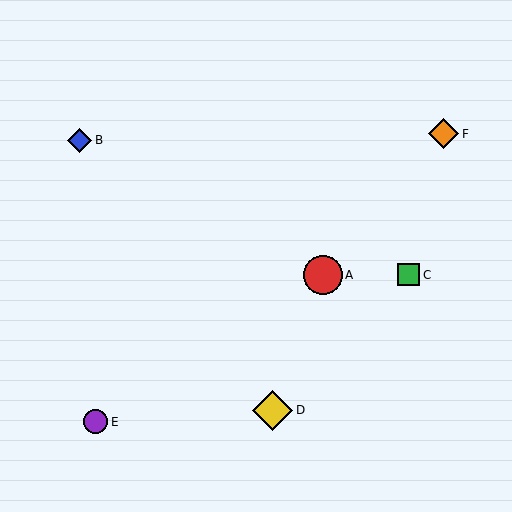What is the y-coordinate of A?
Object A is at y≈275.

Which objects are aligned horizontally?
Objects A, C are aligned horizontally.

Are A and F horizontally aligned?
No, A is at y≈275 and F is at y≈134.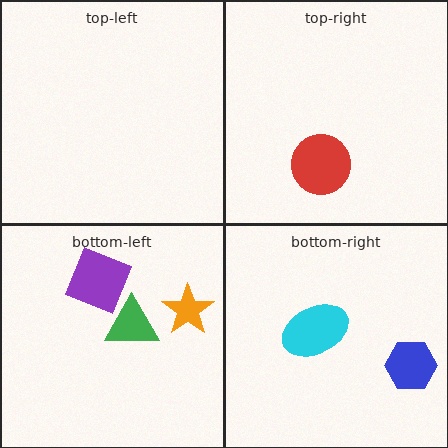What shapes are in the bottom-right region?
The blue hexagon, the cyan ellipse.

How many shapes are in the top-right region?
1.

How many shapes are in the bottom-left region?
3.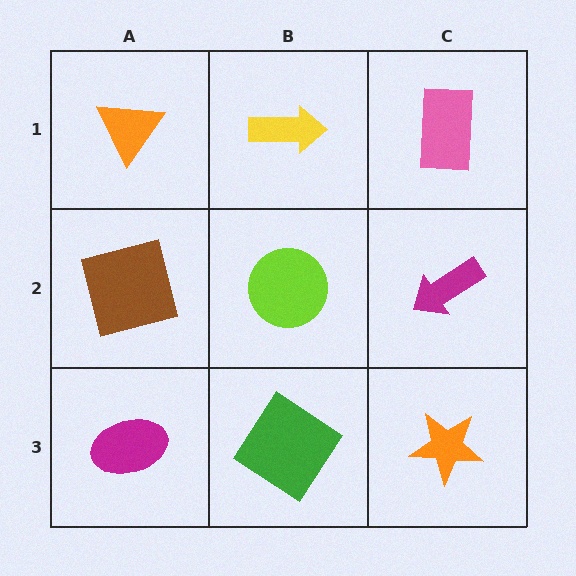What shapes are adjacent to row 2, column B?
A yellow arrow (row 1, column B), a green diamond (row 3, column B), a brown square (row 2, column A), a magenta arrow (row 2, column C).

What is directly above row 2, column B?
A yellow arrow.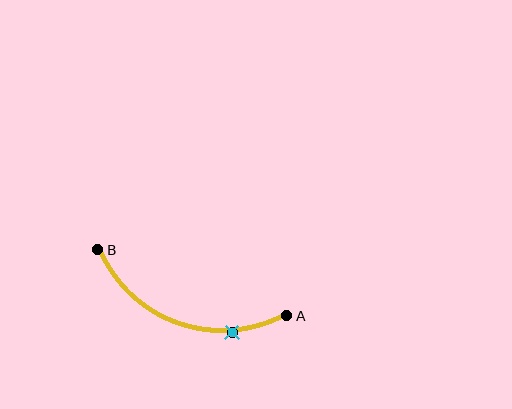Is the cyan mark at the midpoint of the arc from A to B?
No. The cyan mark lies on the arc but is closer to endpoint A. The arc midpoint would be at the point on the curve equidistant along the arc from both A and B.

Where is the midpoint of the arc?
The arc midpoint is the point on the curve farthest from the straight line joining A and B. It sits below that line.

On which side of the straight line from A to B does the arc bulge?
The arc bulges below the straight line connecting A and B.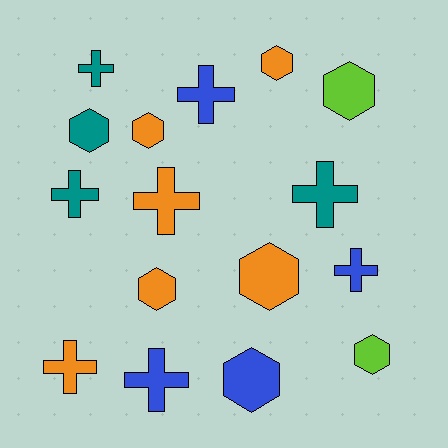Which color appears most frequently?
Orange, with 6 objects.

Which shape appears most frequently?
Hexagon, with 8 objects.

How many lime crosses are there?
There are no lime crosses.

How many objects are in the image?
There are 16 objects.